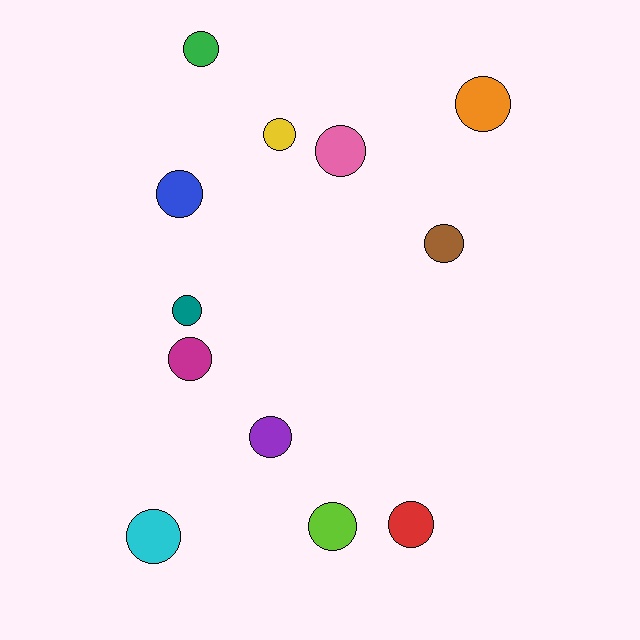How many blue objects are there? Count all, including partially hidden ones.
There is 1 blue object.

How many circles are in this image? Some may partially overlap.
There are 12 circles.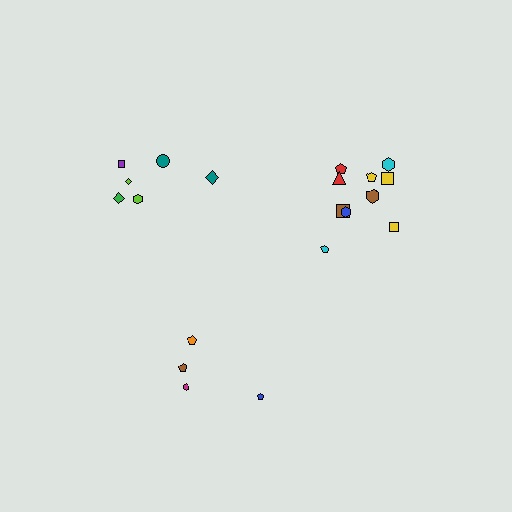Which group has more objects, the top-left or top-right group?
The top-right group.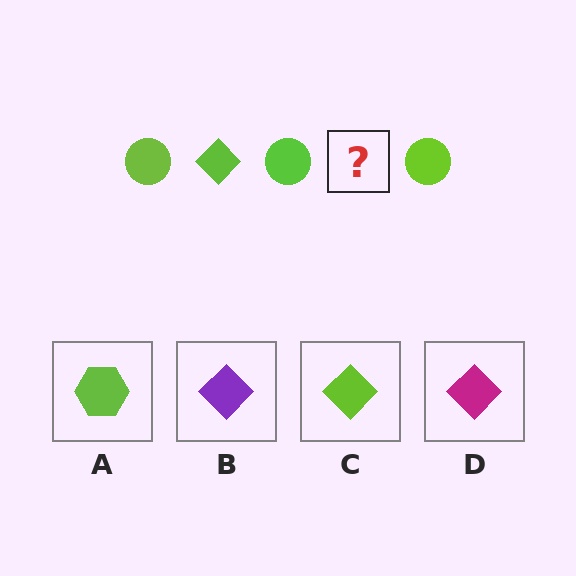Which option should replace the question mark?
Option C.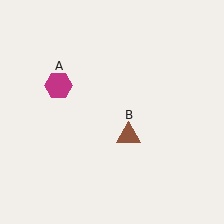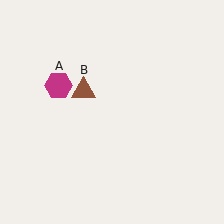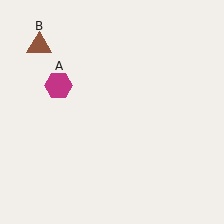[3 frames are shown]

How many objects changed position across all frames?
1 object changed position: brown triangle (object B).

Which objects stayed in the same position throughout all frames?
Magenta hexagon (object A) remained stationary.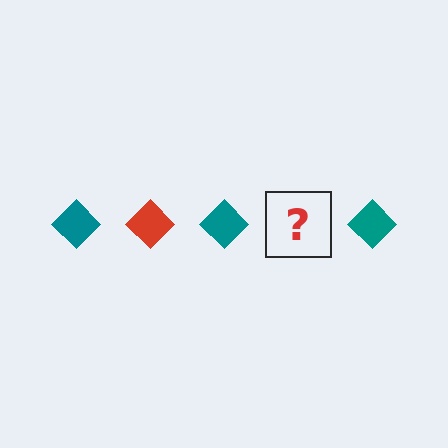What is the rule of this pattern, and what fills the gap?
The rule is that the pattern cycles through teal, red diamonds. The gap should be filled with a red diamond.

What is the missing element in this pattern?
The missing element is a red diamond.